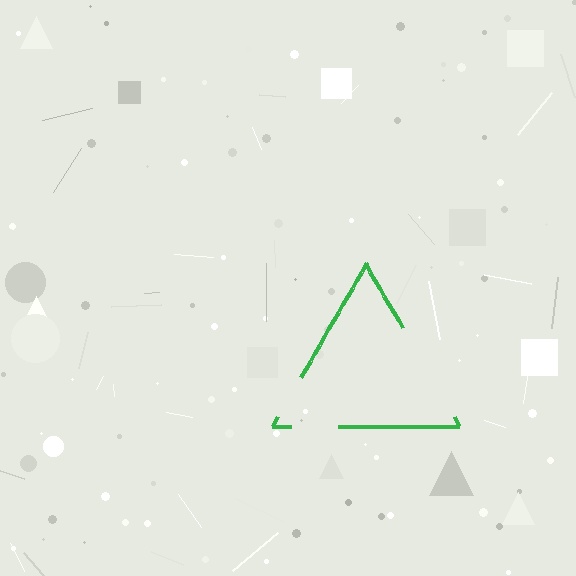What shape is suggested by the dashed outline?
The dashed outline suggests a triangle.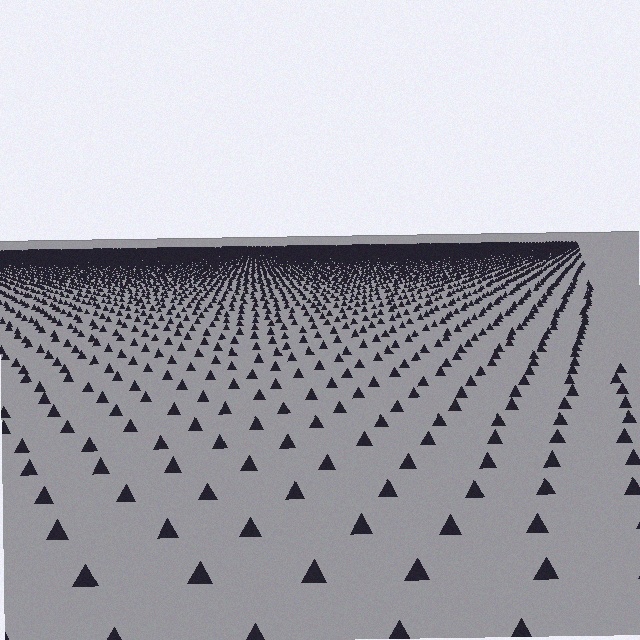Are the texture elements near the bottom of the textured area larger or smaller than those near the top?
Larger. Near the bottom, elements are closer to the viewer and appear at a bigger on-screen size.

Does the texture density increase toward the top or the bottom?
Density increases toward the top.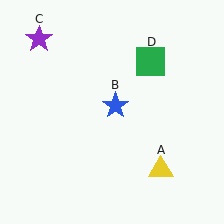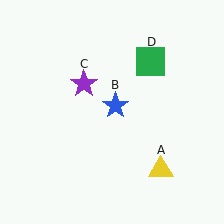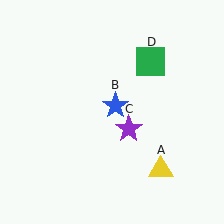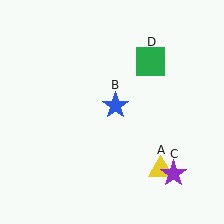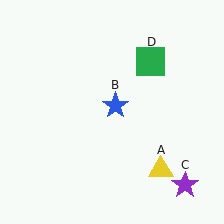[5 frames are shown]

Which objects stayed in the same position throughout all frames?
Yellow triangle (object A) and blue star (object B) and green square (object D) remained stationary.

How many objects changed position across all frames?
1 object changed position: purple star (object C).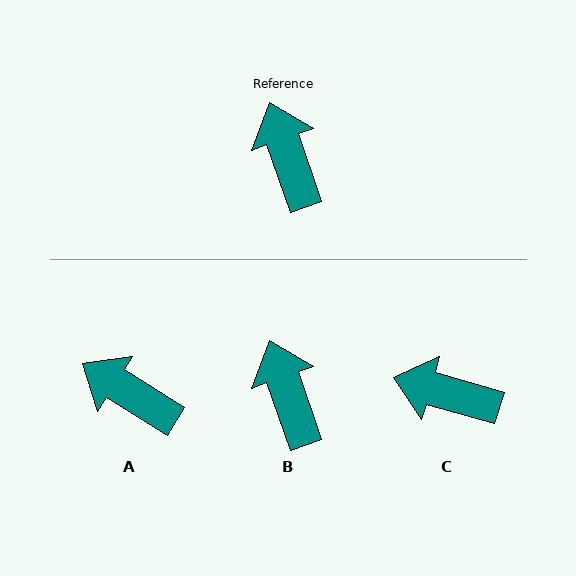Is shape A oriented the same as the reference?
No, it is off by about 38 degrees.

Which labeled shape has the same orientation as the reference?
B.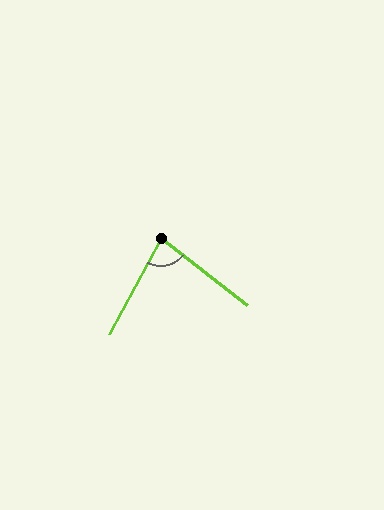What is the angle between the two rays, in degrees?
Approximately 80 degrees.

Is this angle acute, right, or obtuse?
It is acute.